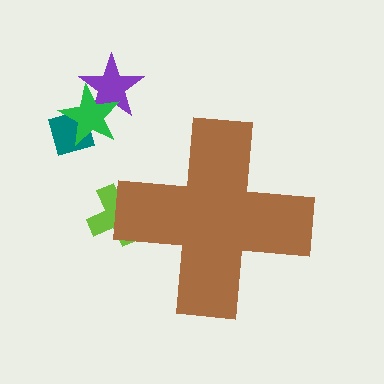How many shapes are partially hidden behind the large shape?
1 shape is partially hidden.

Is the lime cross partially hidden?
Yes, the lime cross is partially hidden behind the brown cross.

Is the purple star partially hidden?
No, the purple star is fully visible.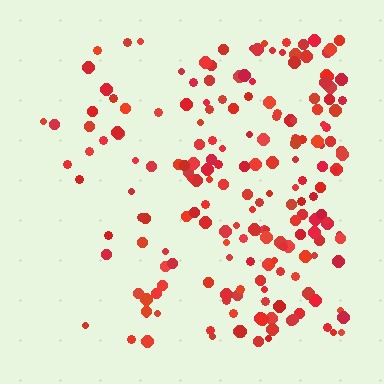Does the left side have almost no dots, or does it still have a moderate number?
Still a moderate number, just noticeably fewer than the right.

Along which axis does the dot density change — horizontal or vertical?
Horizontal.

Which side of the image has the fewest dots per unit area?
The left.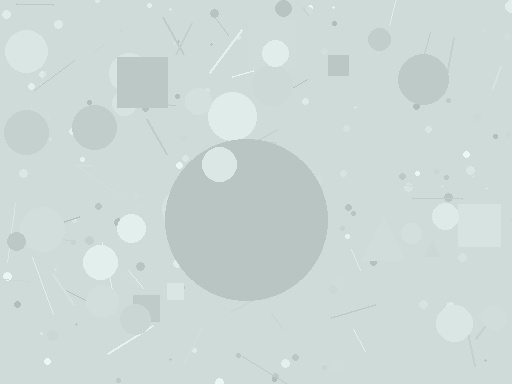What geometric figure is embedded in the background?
A circle is embedded in the background.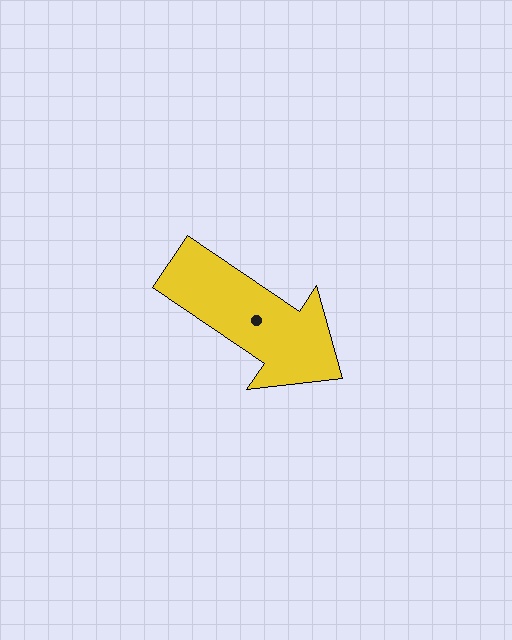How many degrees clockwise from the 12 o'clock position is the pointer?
Approximately 124 degrees.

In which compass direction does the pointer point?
Southeast.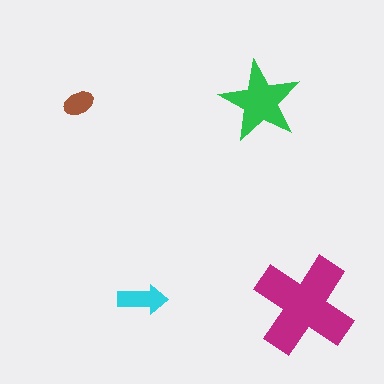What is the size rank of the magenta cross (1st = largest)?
1st.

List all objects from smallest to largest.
The brown ellipse, the cyan arrow, the green star, the magenta cross.